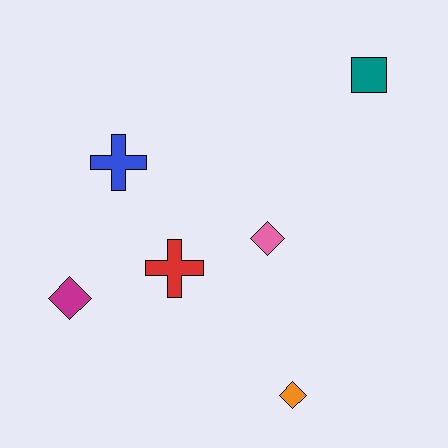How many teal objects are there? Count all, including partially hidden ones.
There is 1 teal object.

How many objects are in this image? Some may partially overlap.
There are 6 objects.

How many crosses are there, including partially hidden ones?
There are 2 crosses.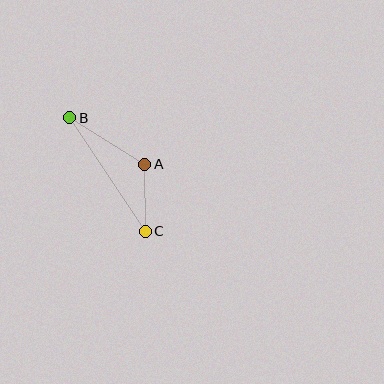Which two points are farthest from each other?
Points B and C are farthest from each other.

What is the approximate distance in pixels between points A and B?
The distance between A and B is approximately 88 pixels.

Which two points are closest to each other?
Points A and C are closest to each other.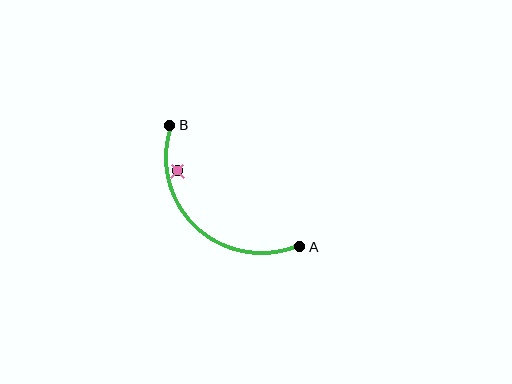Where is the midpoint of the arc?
The arc midpoint is the point on the curve farthest from the straight line joining A and B. It sits below and to the left of that line.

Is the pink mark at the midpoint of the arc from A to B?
No — the pink mark does not lie on the arc at all. It sits slightly inside the curve.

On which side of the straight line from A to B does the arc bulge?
The arc bulges below and to the left of the straight line connecting A and B.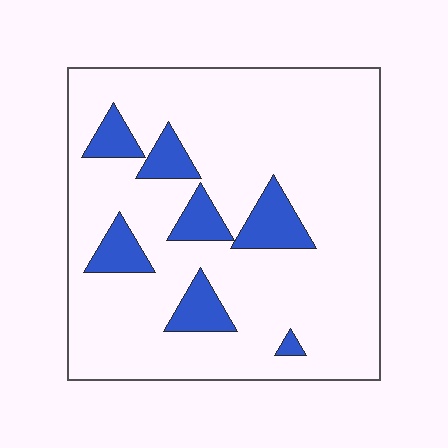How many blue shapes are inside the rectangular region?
7.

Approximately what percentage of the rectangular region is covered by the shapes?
Approximately 15%.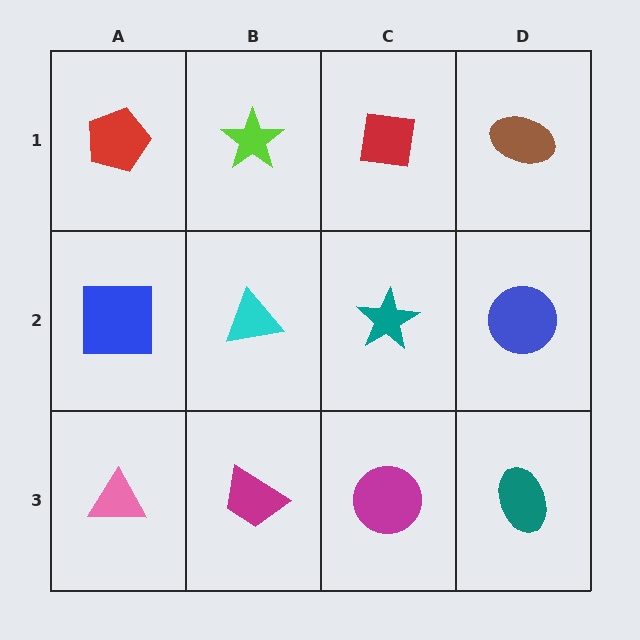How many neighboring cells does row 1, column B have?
3.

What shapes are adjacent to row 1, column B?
A cyan triangle (row 2, column B), a red pentagon (row 1, column A), a red square (row 1, column C).